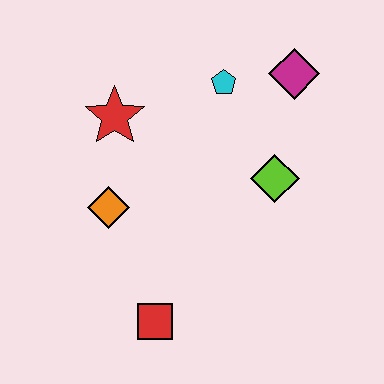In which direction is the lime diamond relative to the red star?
The lime diamond is to the right of the red star.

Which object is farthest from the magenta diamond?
The red square is farthest from the magenta diamond.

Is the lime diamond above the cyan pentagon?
No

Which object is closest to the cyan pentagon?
The magenta diamond is closest to the cyan pentagon.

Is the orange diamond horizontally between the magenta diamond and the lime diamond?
No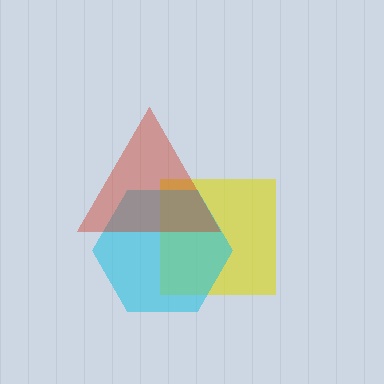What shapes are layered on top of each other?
The layered shapes are: a yellow square, a cyan hexagon, a red triangle.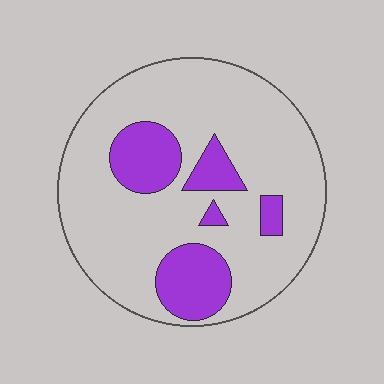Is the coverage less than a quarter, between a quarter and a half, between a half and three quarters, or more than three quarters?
Less than a quarter.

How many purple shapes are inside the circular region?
5.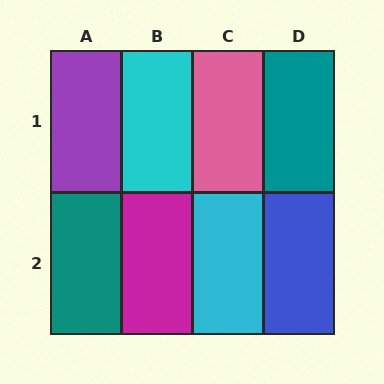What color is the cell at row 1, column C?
Pink.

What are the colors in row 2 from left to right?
Teal, magenta, cyan, blue.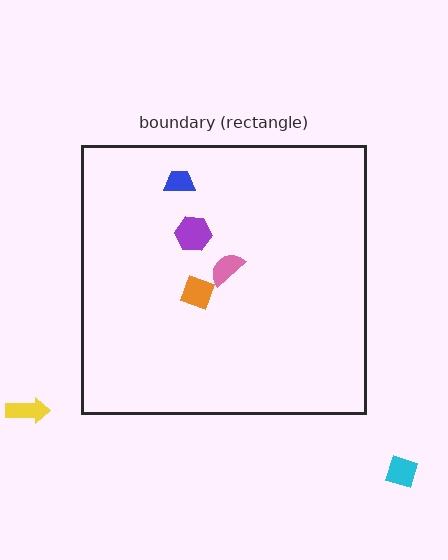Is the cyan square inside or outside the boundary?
Outside.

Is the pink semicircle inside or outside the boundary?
Inside.